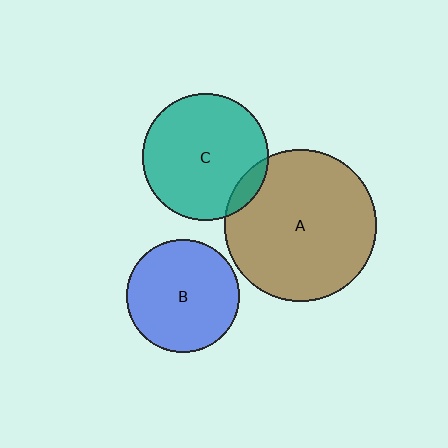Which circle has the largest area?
Circle A (brown).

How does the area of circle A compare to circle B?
Approximately 1.8 times.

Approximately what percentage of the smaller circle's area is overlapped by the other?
Approximately 10%.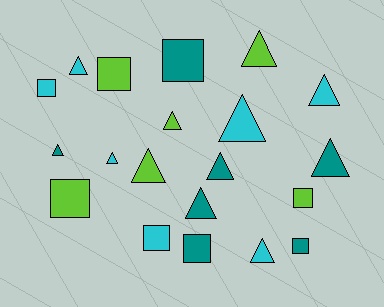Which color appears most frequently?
Cyan, with 7 objects.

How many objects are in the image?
There are 20 objects.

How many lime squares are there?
There are 3 lime squares.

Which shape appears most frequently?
Triangle, with 12 objects.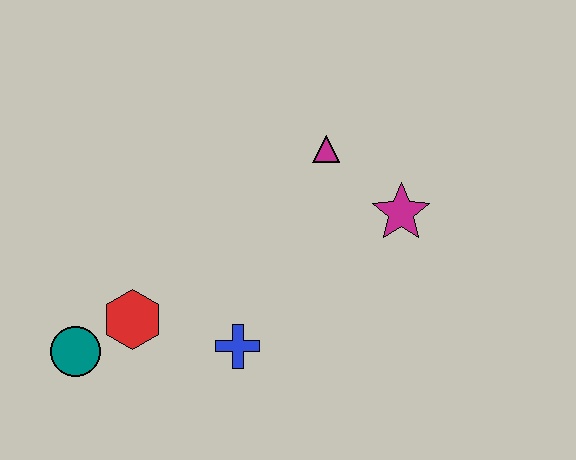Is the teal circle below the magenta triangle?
Yes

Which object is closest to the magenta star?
The magenta triangle is closest to the magenta star.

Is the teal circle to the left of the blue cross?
Yes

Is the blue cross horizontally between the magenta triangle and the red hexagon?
Yes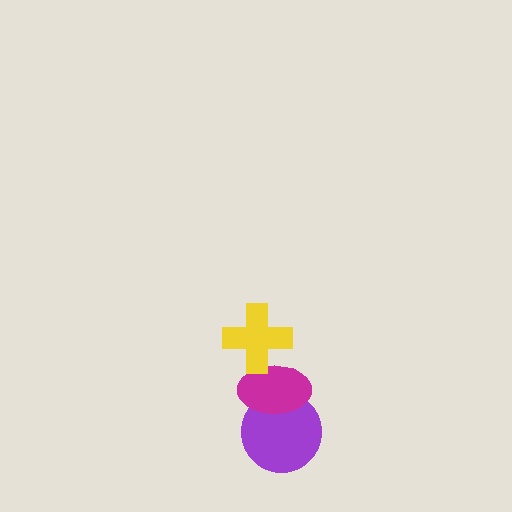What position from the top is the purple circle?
The purple circle is 3rd from the top.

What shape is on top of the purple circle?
The magenta ellipse is on top of the purple circle.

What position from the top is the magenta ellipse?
The magenta ellipse is 2nd from the top.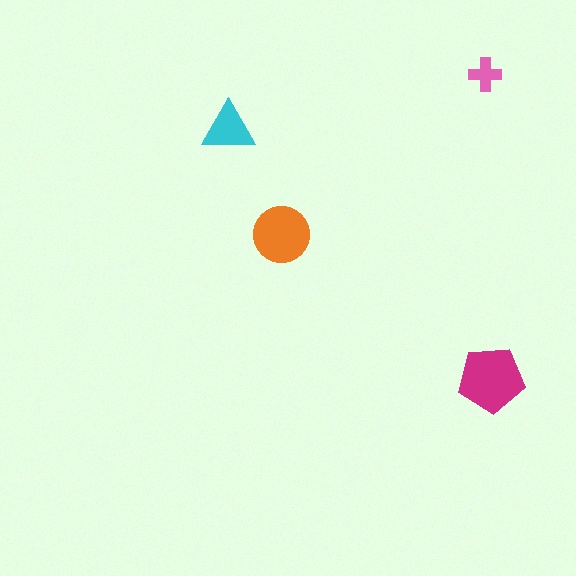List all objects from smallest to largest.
The pink cross, the cyan triangle, the orange circle, the magenta pentagon.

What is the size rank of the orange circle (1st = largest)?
2nd.